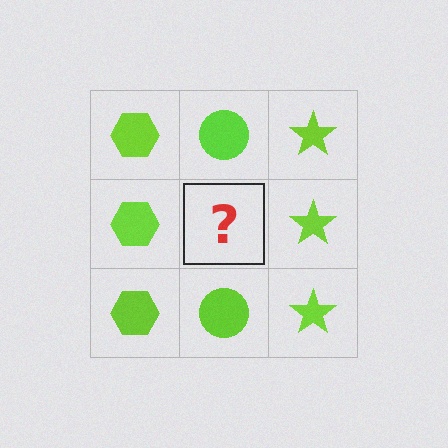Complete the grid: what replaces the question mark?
The question mark should be replaced with a lime circle.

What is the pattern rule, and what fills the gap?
The rule is that each column has a consistent shape. The gap should be filled with a lime circle.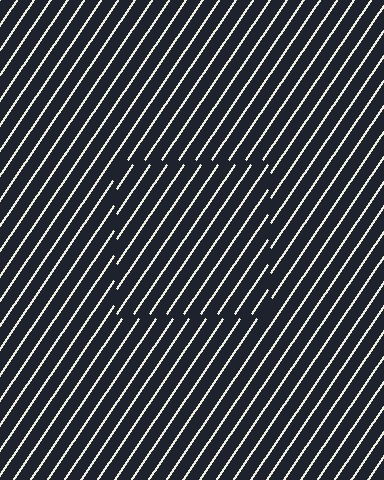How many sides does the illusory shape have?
4 sides — the line-ends trace a square.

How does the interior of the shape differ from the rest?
The interior of the shape contains the same grating, shifted by half a period — the contour is defined by the phase discontinuity where line-ends from the inner and outer gratings abut.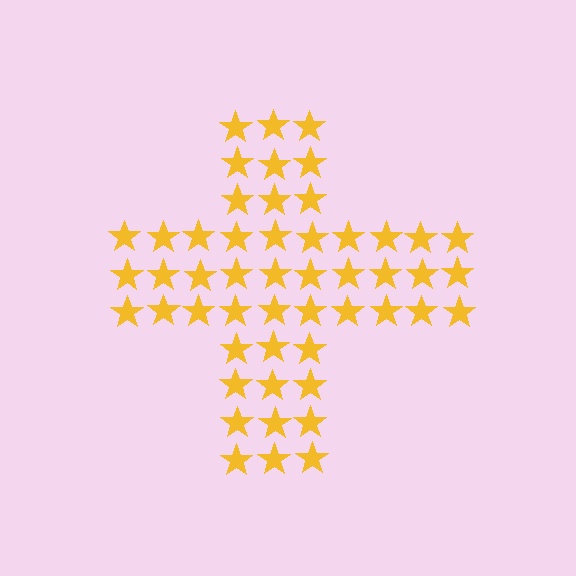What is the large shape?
The large shape is a cross.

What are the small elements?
The small elements are stars.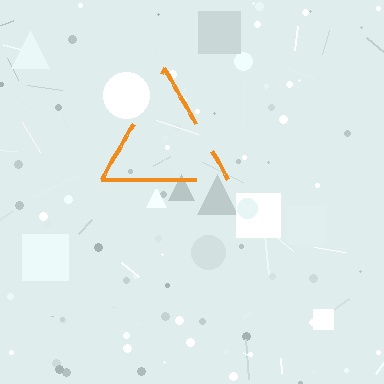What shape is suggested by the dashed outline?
The dashed outline suggests a triangle.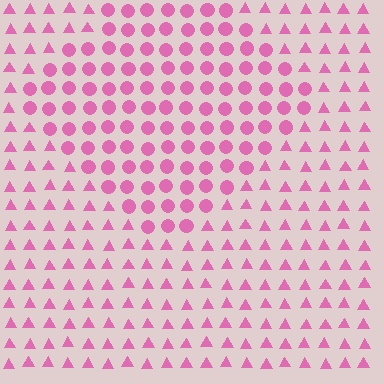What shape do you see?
I see a diamond.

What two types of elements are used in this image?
The image uses circles inside the diamond region and triangles outside it.